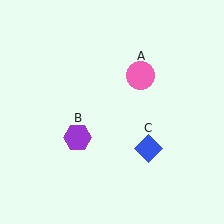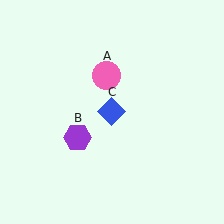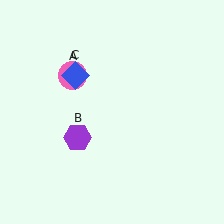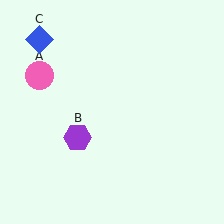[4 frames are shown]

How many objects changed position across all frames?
2 objects changed position: pink circle (object A), blue diamond (object C).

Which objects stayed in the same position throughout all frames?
Purple hexagon (object B) remained stationary.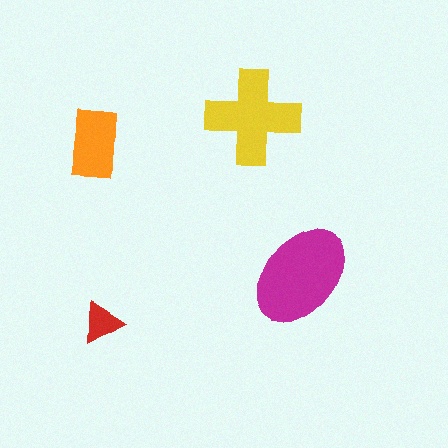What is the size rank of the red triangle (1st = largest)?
4th.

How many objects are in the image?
There are 4 objects in the image.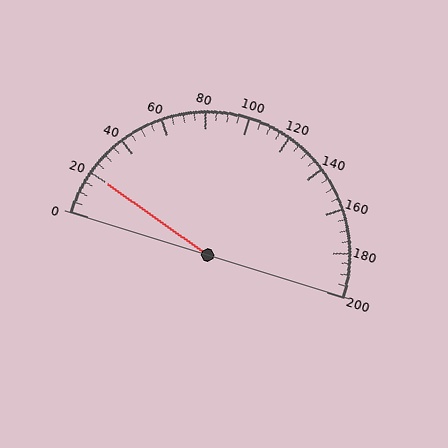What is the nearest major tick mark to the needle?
The nearest major tick mark is 20.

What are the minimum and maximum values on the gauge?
The gauge ranges from 0 to 200.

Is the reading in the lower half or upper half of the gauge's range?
The reading is in the lower half of the range (0 to 200).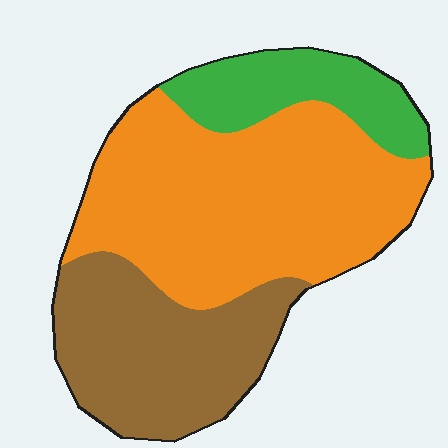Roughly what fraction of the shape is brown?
Brown covers about 30% of the shape.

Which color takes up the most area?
Orange, at roughly 55%.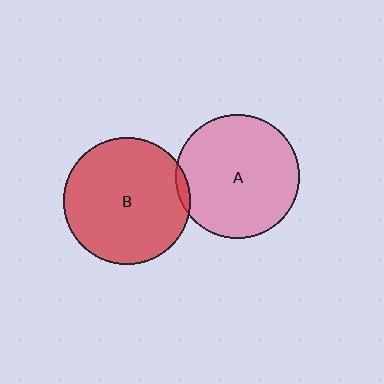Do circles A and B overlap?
Yes.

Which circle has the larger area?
Circle B (red).